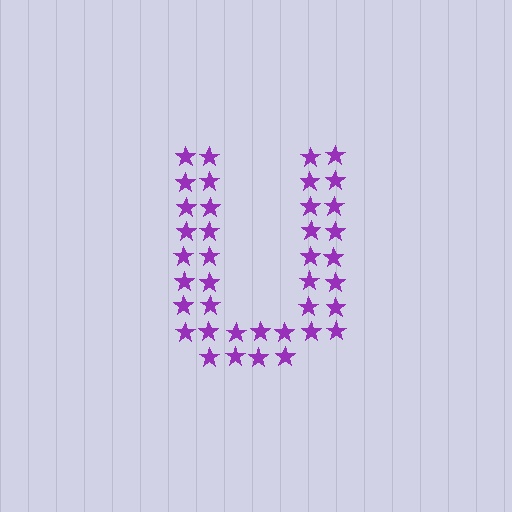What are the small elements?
The small elements are stars.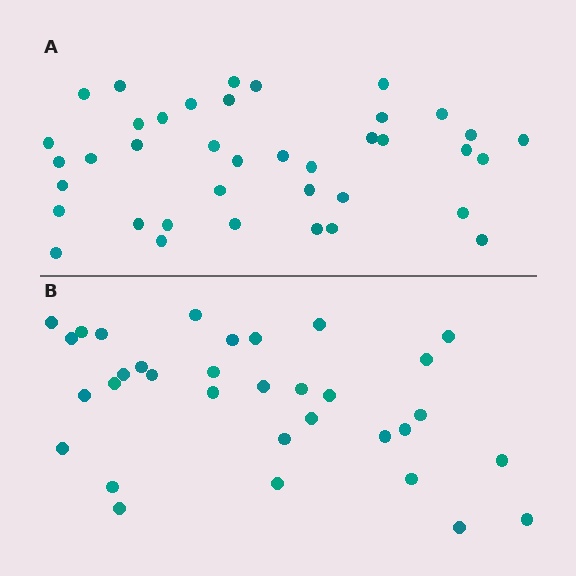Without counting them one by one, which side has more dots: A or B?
Region A (the top region) has more dots.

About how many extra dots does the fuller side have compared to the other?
Region A has about 6 more dots than region B.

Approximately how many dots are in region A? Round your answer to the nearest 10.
About 40 dots. (The exact count is 39, which rounds to 40.)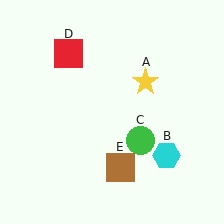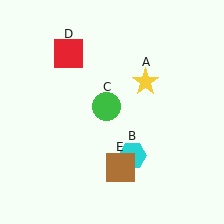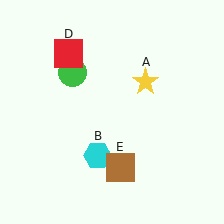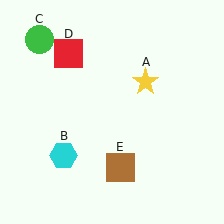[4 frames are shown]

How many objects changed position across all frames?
2 objects changed position: cyan hexagon (object B), green circle (object C).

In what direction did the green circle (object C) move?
The green circle (object C) moved up and to the left.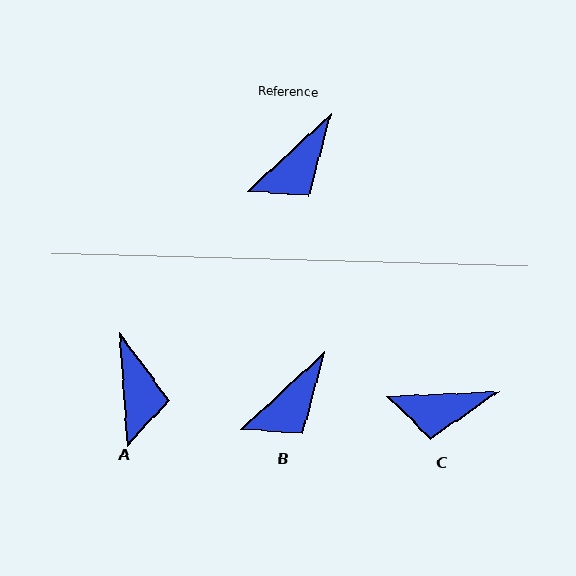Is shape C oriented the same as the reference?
No, it is off by about 40 degrees.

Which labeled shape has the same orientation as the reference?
B.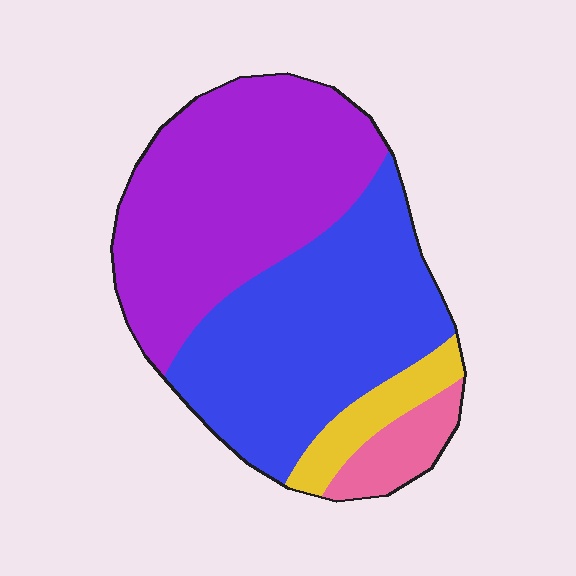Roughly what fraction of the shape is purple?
Purple covers around 45% of the shape.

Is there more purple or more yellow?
Purple.